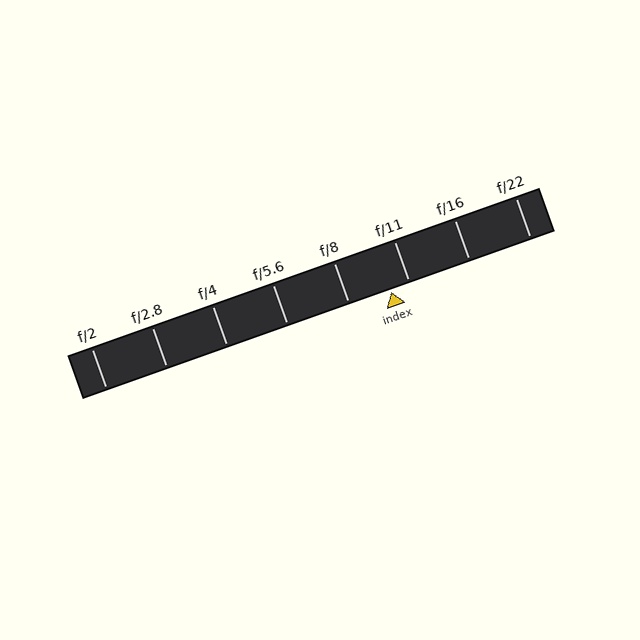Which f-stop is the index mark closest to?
The index mark is closest to f/11.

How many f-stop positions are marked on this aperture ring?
There are 8 f-stop positions marked.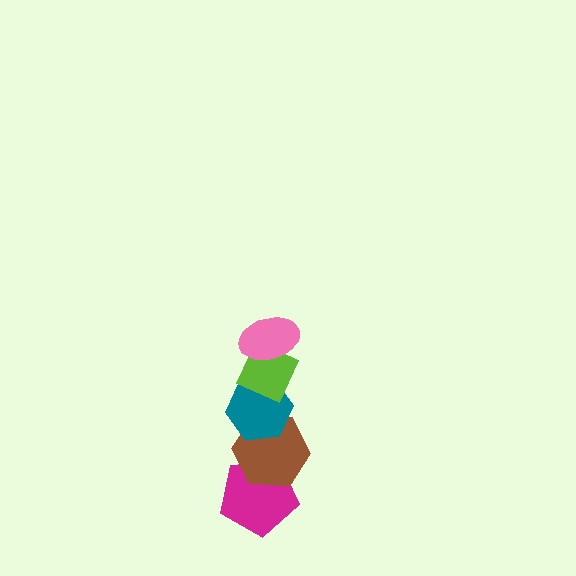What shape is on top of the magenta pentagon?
The brown hexagon is on top of the magenta pentagon.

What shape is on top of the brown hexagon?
The teal hexagon is on top of the brown hexagon.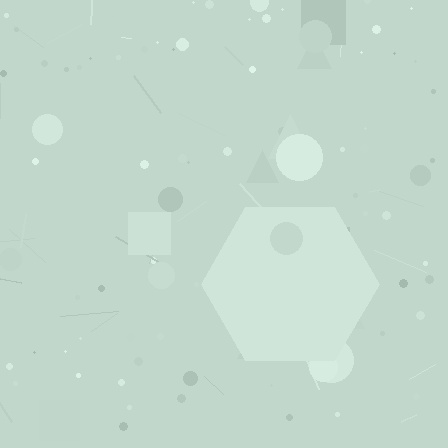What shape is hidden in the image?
A hexagon is hidden in the image.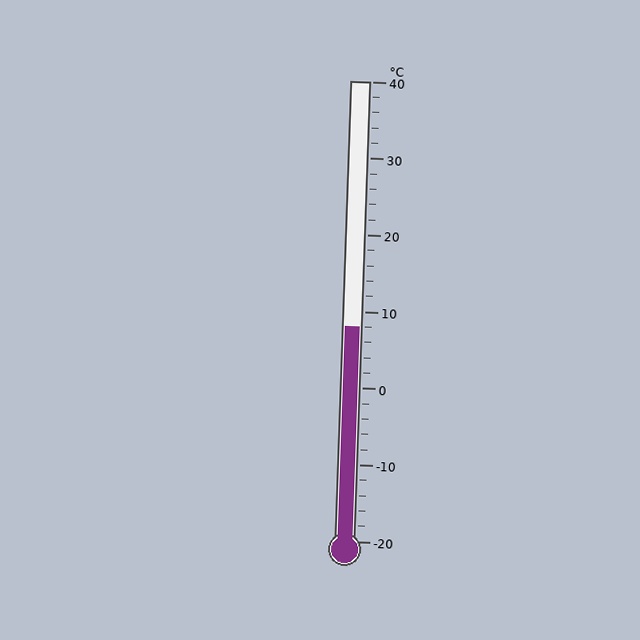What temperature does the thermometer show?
The thermometer shows approximately 8°C.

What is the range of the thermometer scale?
The thermometer scale ranges from -20°C to 40°C.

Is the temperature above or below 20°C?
The temperature is below 20°C.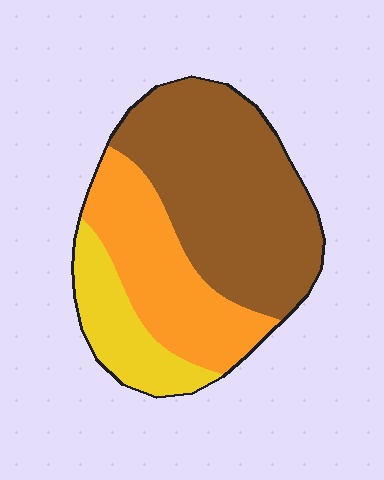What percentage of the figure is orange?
Orange covers 30% of the figure.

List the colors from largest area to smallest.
From largest to smallest: brown, orange, yellow.